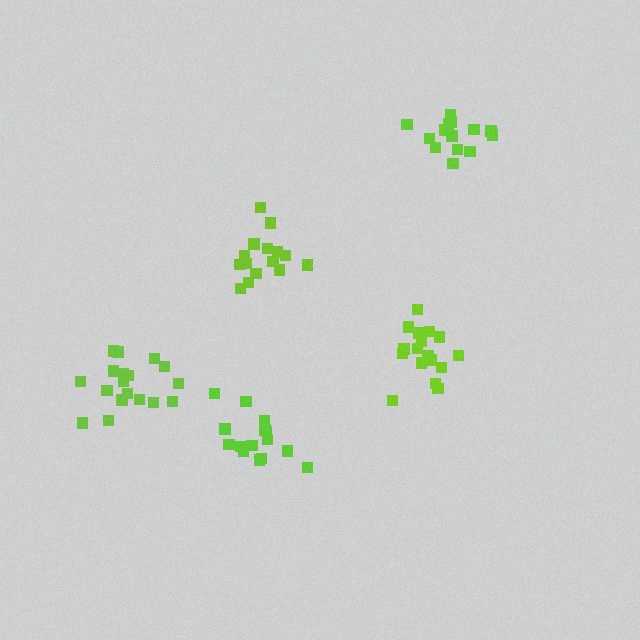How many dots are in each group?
Group 1: 17 dots, Group 2: 15 dots, Group 3: 16 dots, Group 4: 14 dots, Group 5: 18 dots (80 total).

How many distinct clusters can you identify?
There are 5 distinct clusters.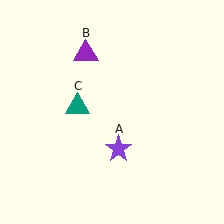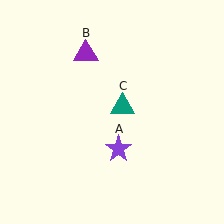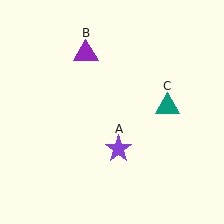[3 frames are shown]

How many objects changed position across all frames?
1 object changed position: teal triangle (object C).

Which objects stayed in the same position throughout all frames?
Purple star (object A) and purple triangle (object B) remained stationary.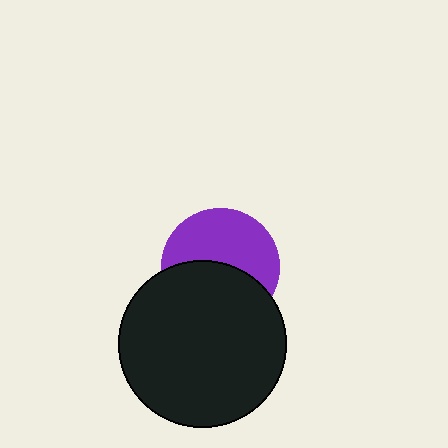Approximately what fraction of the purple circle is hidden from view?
Roughly 48% of the purple circle is hidden behind the black circle.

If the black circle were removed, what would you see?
You would see the complete purple circle.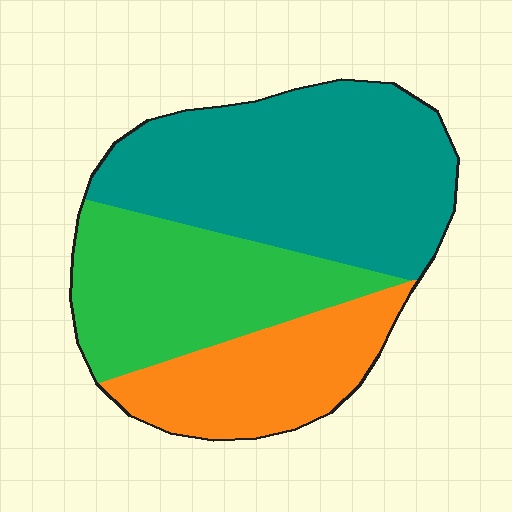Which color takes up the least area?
Orange, at roughly 25%.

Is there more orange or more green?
Green.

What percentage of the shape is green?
Green takes up about one third (1/3) of the shape.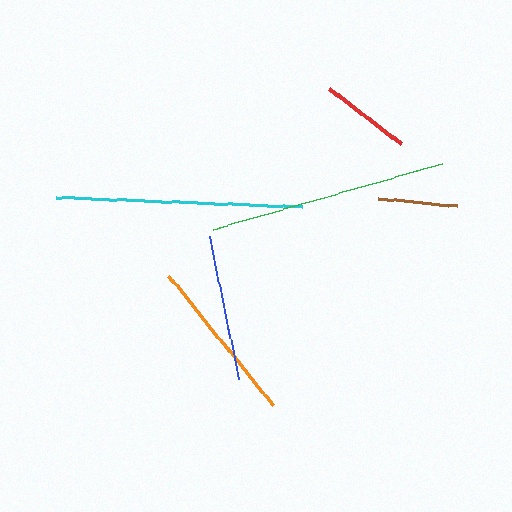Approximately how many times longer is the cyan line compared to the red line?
The cyan line is approximately 2.7 times the length of the red line.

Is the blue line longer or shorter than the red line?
The blue line is longer than the red line.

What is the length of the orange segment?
The orange segment is approximately 166 pixels long.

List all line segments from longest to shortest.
From longest to shortest: cyan, green, orange, blue, red, brown.